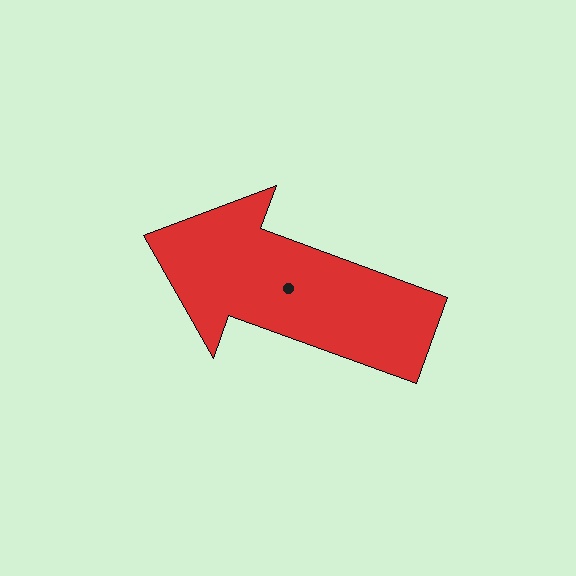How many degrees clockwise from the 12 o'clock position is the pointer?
Approximately 290 degrees.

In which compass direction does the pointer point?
West.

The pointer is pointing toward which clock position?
Roughly 10 o'clock.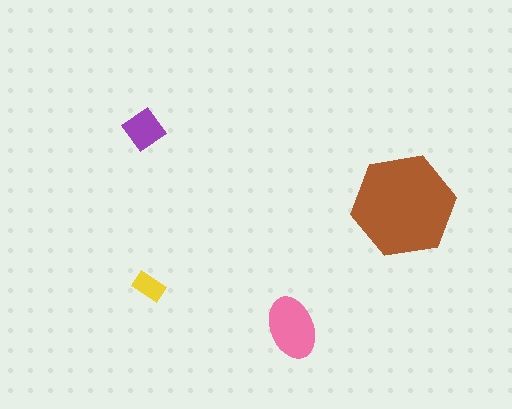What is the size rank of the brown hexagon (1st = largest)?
1st.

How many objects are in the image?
There are 4 objects in the image.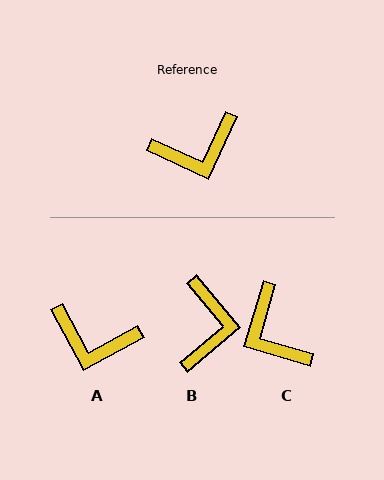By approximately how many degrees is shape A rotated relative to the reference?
Approximately 37 degrees clockwise.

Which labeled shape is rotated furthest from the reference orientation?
C, about 82 degrees away.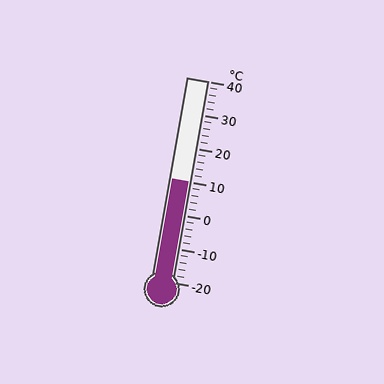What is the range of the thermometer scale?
The thermometer scale ranges from -20°C to 40°C.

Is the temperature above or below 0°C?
The temperature is above 0°C.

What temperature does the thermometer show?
The thermometer shows approximately 10°C.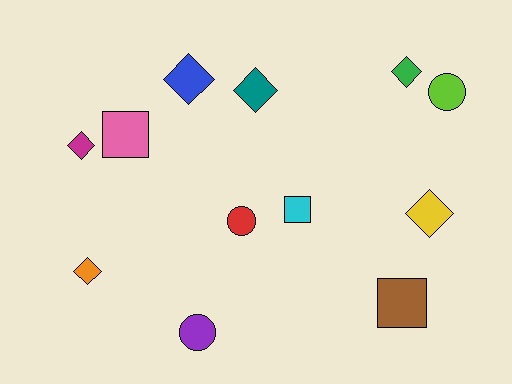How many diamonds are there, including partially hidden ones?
There are 6 diamonds.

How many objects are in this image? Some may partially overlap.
There are 12 objects.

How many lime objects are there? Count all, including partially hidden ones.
There is 1 lime object.